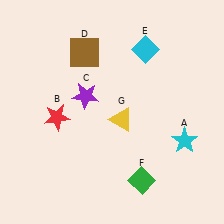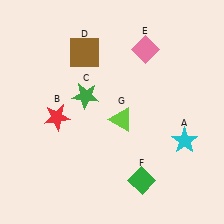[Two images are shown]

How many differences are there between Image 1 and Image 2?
There are 3 differences between the two images.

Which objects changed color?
C changed from purple to green. E changed from cyan to pink. G changed from yellow to lime.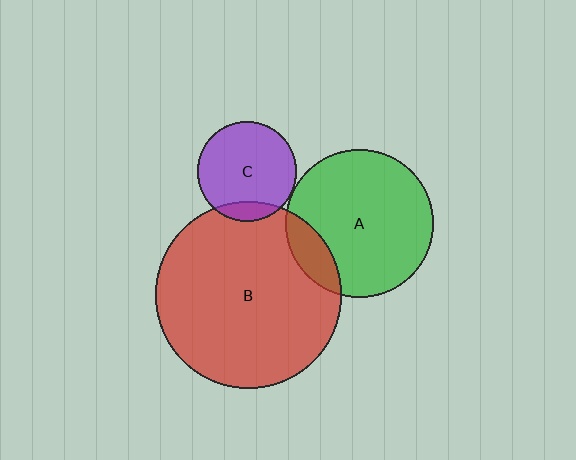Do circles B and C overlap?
Yes.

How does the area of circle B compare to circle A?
Approximately 1.6 times.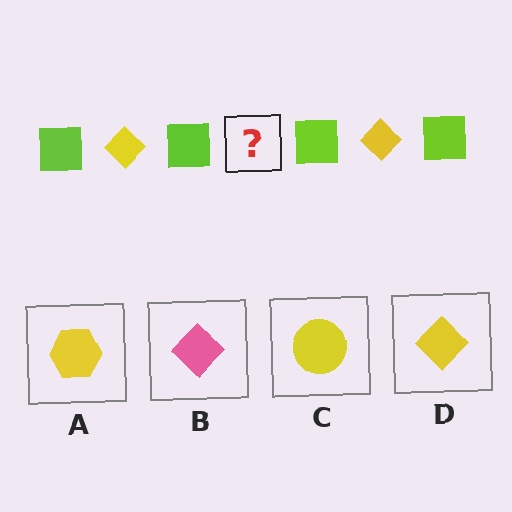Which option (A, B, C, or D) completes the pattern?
D.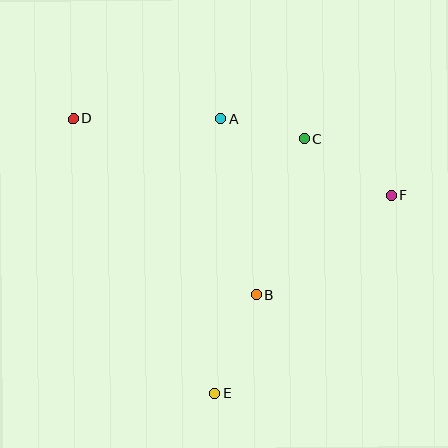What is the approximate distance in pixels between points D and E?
The distance between D and E is approximately 309 pixels.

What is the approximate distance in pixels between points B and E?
The distance between B and E is approximately 107 pixels.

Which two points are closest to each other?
Points A and C are closest to each other.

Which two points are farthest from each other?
Points D and F are farthest from each other.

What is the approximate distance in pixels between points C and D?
The distance between C and D is approximately 232 pixels.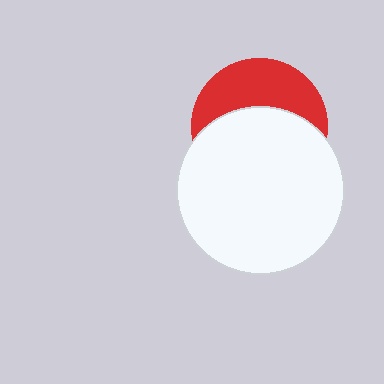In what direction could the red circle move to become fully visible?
The red circle could move up. That would shift it out from behind the white circle entirely.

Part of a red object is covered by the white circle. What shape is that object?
It is a circle.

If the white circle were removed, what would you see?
You would see the complete red circle.